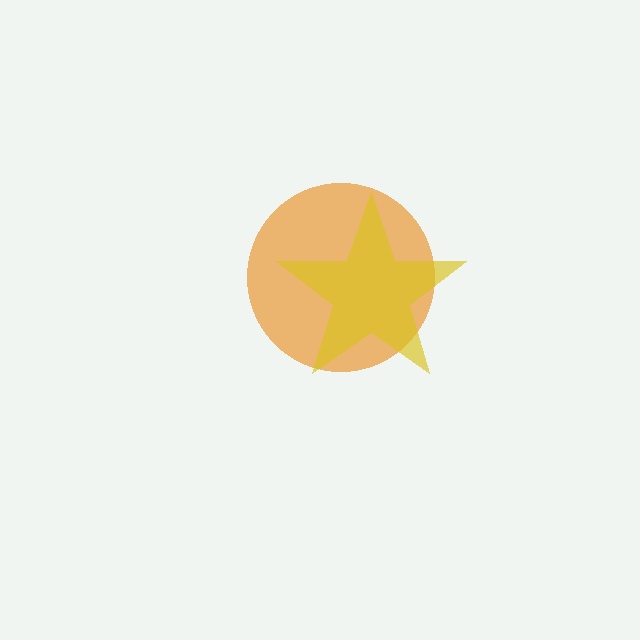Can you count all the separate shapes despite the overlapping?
Yes, there are 2 separate shapes.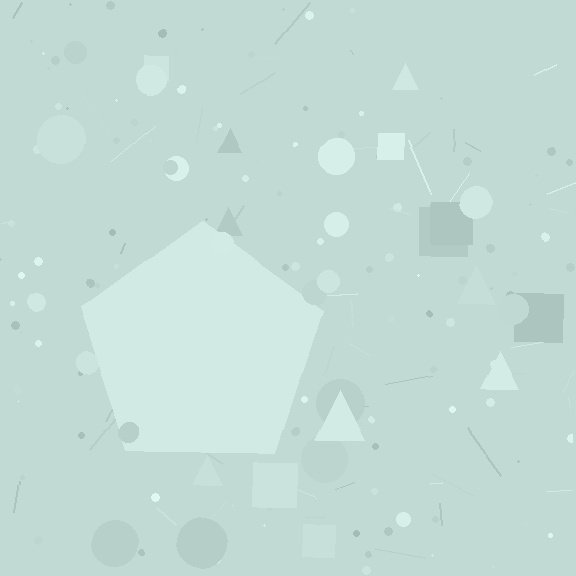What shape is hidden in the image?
A pentagon is hidden in the image.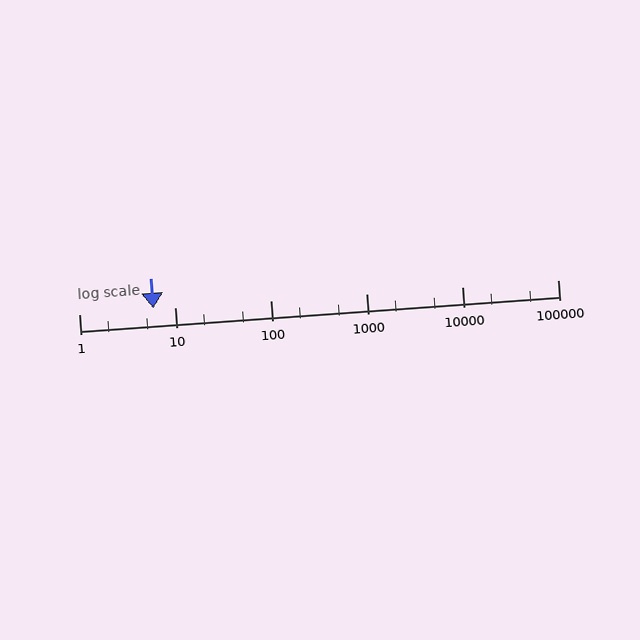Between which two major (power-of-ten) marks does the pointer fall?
The pointer is between 1 and 10.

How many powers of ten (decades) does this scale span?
The scale spans 5 decades, from 1 to 100000.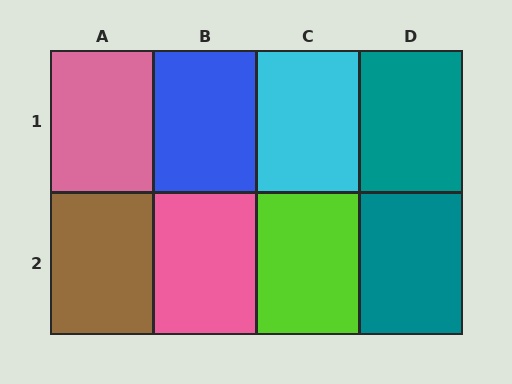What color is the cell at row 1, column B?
Blue.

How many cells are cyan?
1 cell is cyan.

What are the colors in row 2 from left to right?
Brown, pink, lime, teal.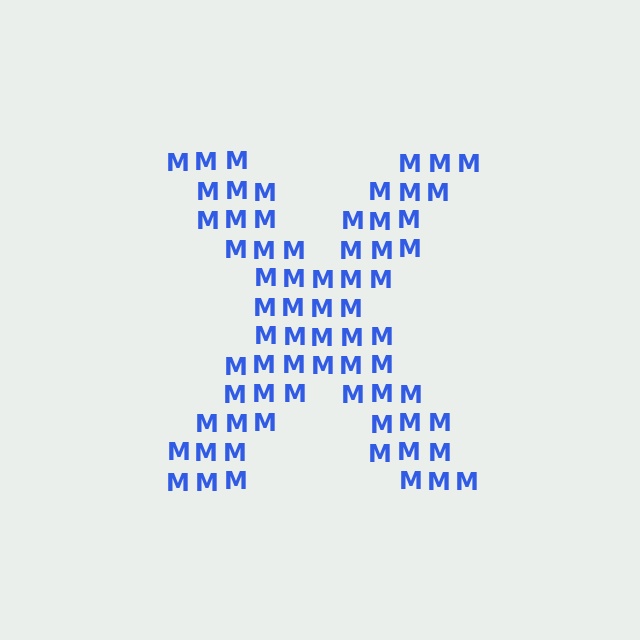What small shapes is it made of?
It is made of small letter M's.